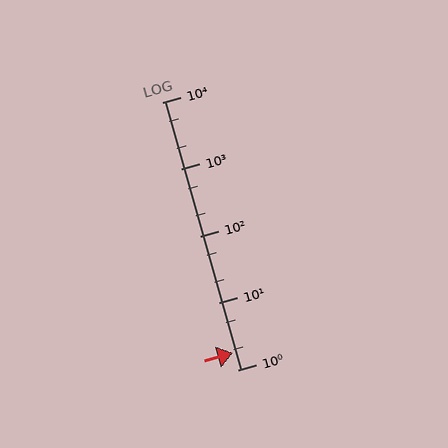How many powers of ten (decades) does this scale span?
The scale spans 4 decades, from 1 to 10000.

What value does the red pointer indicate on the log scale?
The pointer indicates approximately 1.8.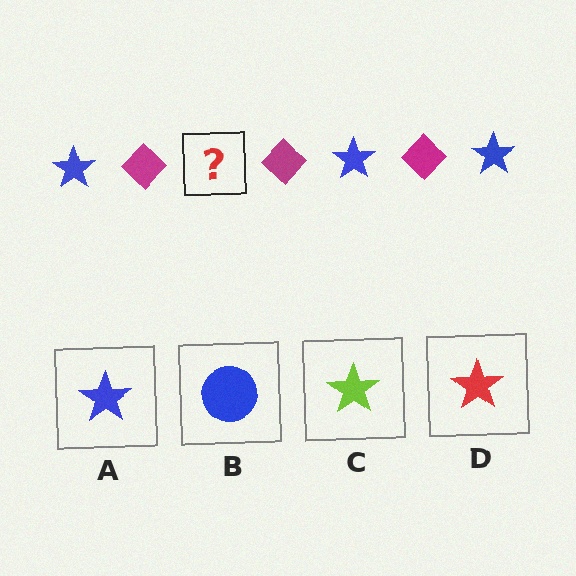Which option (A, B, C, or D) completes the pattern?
A.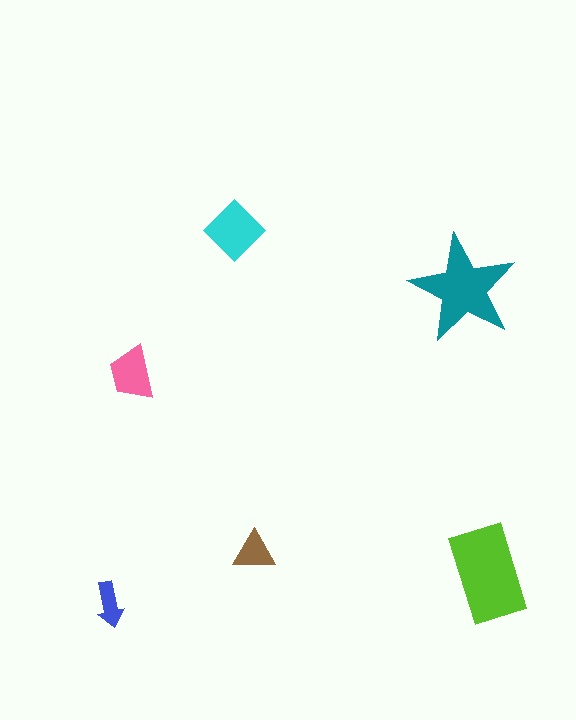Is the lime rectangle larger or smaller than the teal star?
Larger.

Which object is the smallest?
The blue arrow.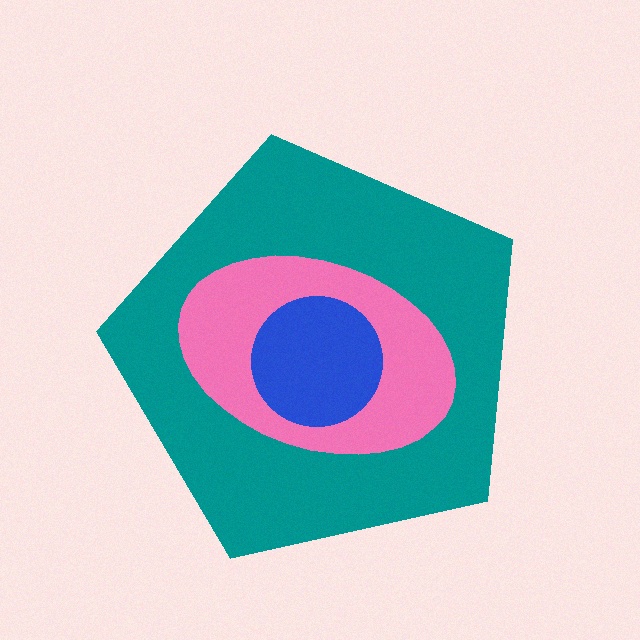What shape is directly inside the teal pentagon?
The pink ellipse.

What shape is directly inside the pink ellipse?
The blue circle.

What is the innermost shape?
The blue circle.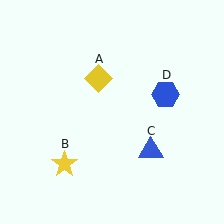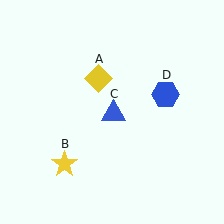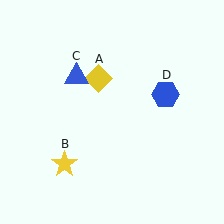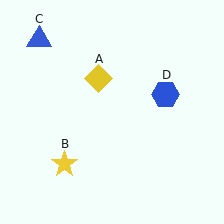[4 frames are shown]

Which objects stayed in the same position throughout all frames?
Yellow diamond (object A) and yellow star (object B) and blue hexagon (object D) remained stationary.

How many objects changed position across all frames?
1 object changed position: blue triangle (object C).